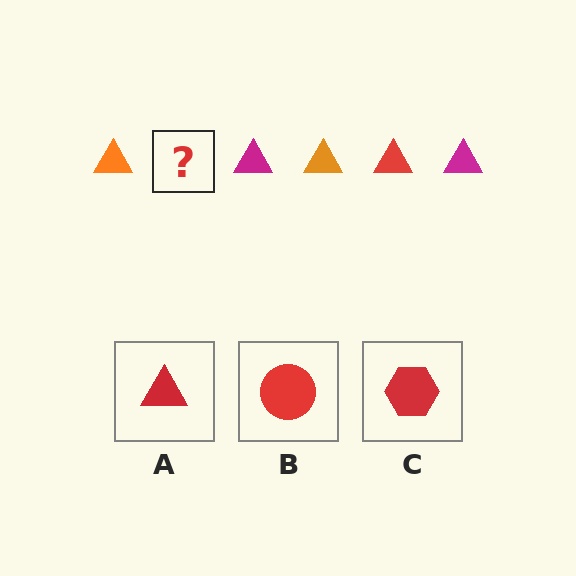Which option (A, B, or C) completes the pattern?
A.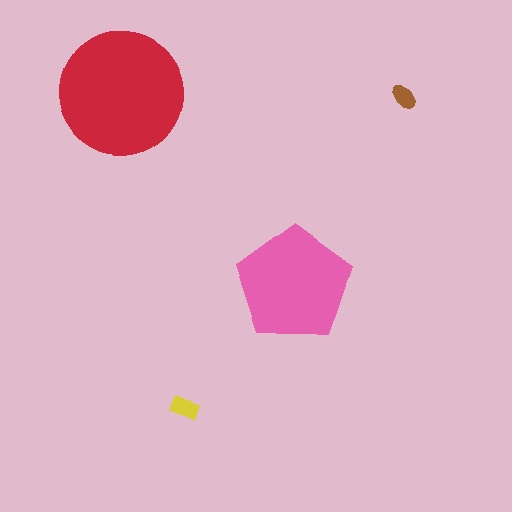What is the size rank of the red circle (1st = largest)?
1st.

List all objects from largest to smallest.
The red circle, the pink pentagon, the yellow rectangle, the brown ellipse.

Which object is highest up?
The brown ellipse is topmost.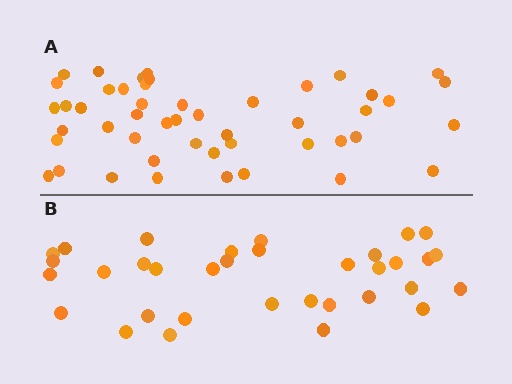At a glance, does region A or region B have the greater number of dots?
Region A (the top region) has more dots.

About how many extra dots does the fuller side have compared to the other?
Region A has approximately 15 more dots than region B.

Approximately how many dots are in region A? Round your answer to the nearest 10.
About 50 dots. (The exact count is 48, which rounds to 50.)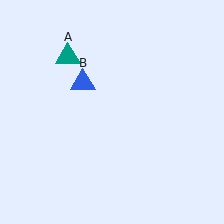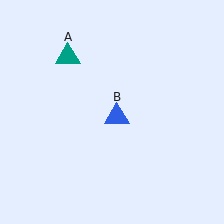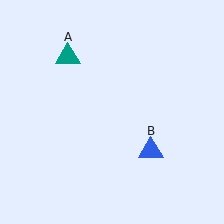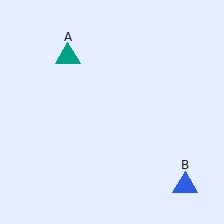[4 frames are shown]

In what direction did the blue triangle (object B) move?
The blue triangle (object B) moved down and to the right.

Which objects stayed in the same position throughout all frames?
Teal triangle (object A) remained stationary.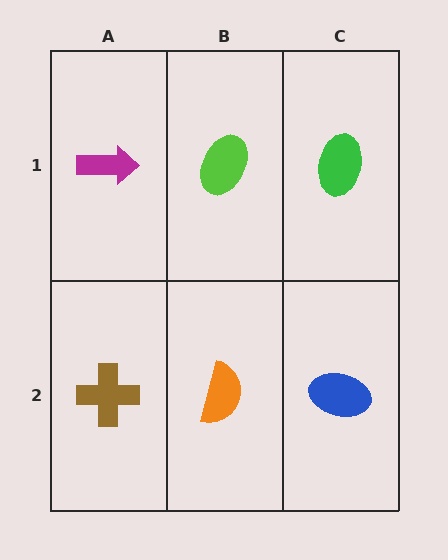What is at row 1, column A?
A magenta arrow.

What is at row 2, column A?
A brown cross.